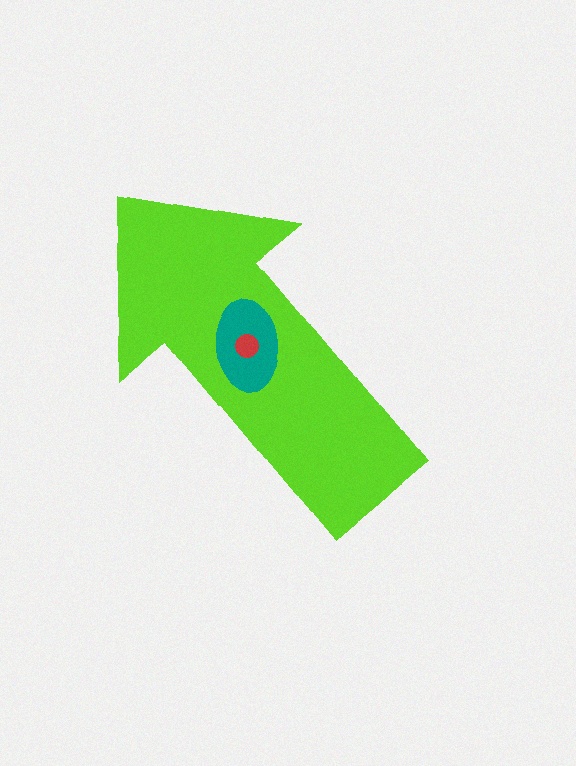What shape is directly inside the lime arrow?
The teal ellipse.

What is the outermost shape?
The lime arrow.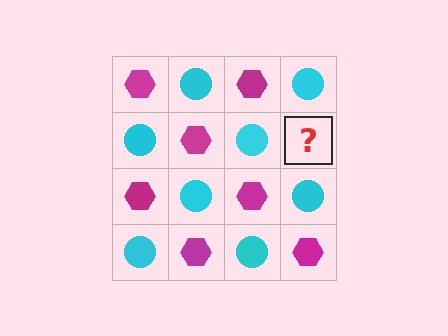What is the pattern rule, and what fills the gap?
The rule is that it alternates magenta hexagon and cyan circle in a checkerboard pattern. The gap should be filled with a magenta hexagon.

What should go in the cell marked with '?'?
The missing cell should contain a magenta hexagon.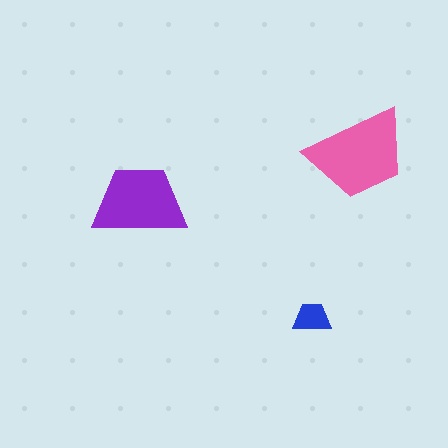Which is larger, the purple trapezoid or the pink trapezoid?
The pink one.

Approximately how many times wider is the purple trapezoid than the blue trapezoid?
About 2.5 times wider.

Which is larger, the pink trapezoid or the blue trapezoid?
The pink one.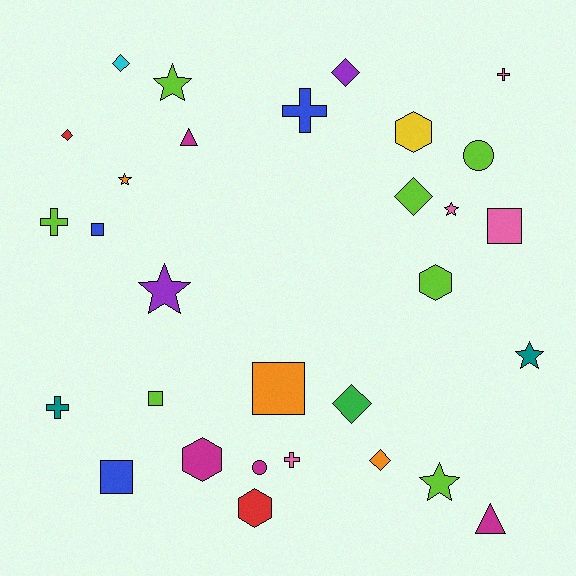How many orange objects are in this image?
There are 3 orange objects.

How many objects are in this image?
There are 30 objects.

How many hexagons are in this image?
There are 4 hexagons.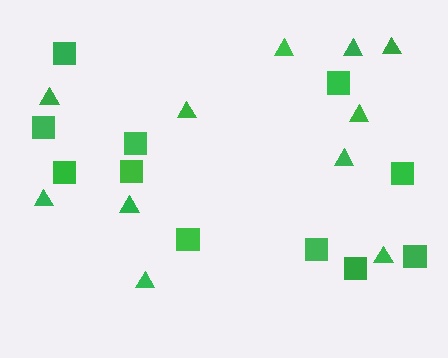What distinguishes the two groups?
There are 2 groups: one group of squares (11) and one group of triangles (11).